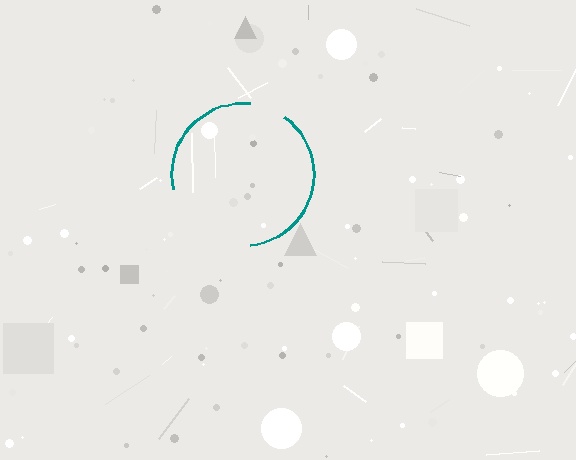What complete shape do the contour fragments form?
The contour fragments form a circle.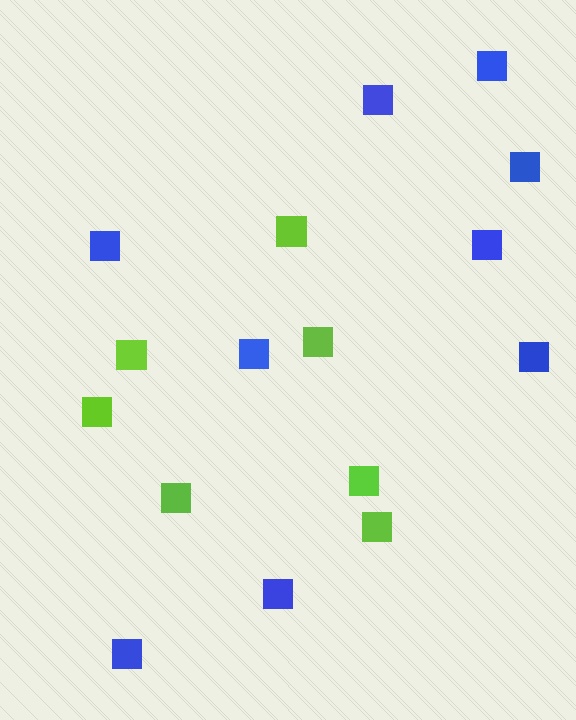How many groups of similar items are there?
There are 2 groups: one group of lime squares (7) and one group of blue squares (9).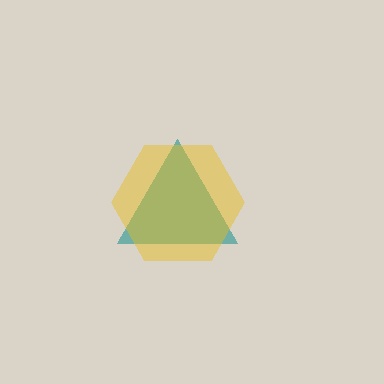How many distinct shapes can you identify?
There are 2 distinct shapes: a teal triangle, a yellow hexagon.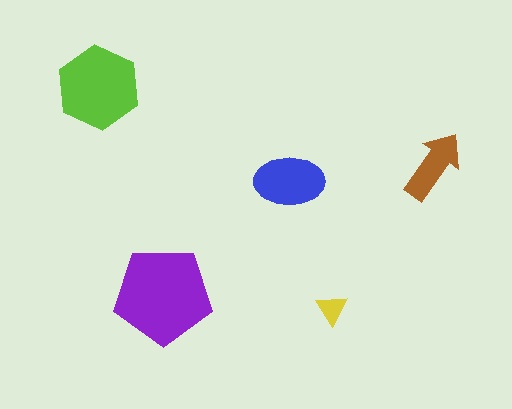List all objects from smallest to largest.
The yellow triangle, the brown arrow, the blue ellipse, the lime hexagon, the purple pentagon.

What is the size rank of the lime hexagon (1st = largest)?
2nd.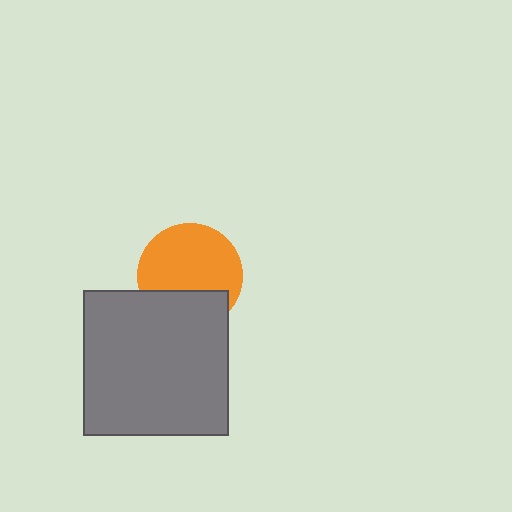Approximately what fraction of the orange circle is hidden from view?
Roughly 32% of the orange circle is hidden behind the gray square.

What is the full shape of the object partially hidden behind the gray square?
The partially hidden object is an orange circle.